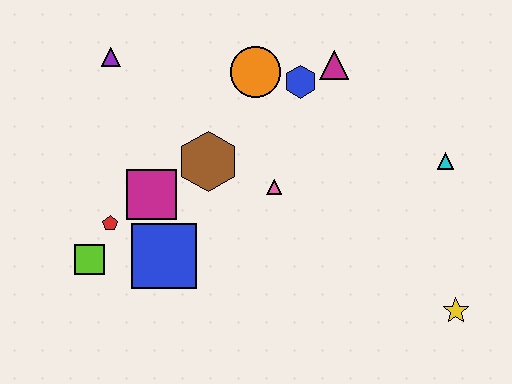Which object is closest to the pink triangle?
The brown hexagon is closest to the pink triangle.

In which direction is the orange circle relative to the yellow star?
The orange circle is above the yellow star.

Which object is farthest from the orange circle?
The yellow star is farthest from the orange circle.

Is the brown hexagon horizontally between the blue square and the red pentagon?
No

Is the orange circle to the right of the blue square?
Yes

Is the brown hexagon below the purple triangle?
Yes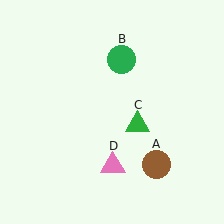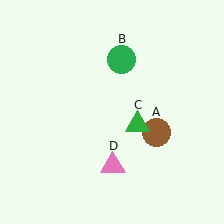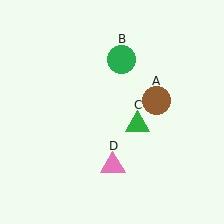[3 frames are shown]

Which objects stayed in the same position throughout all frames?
Green circle (object B) and green triangle (object C) and pink triangle (object D) remained stationary.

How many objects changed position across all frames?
1 object changed position: brown circle (object A).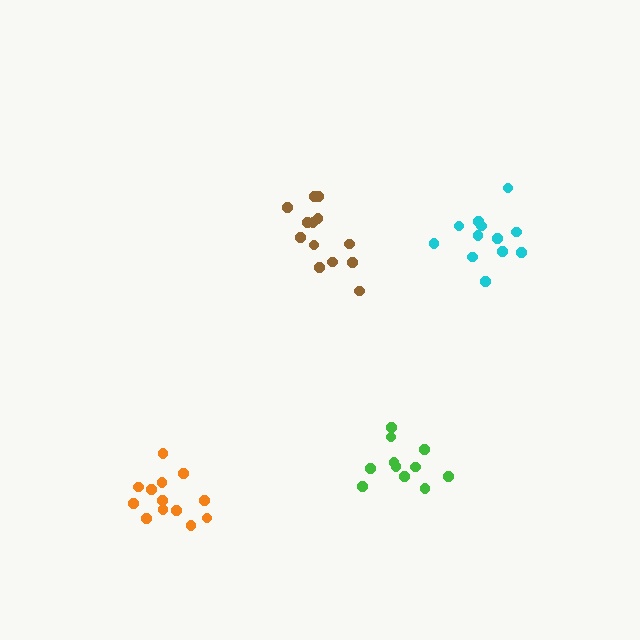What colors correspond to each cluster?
The clusters are colored: orange, cyan, brown, green.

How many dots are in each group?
Group 1: 13 dots, Group 2: 12 dots, Group 3: 13 dots, Group 4: 11 dots (49 total).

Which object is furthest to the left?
The orange cluster is leftmost.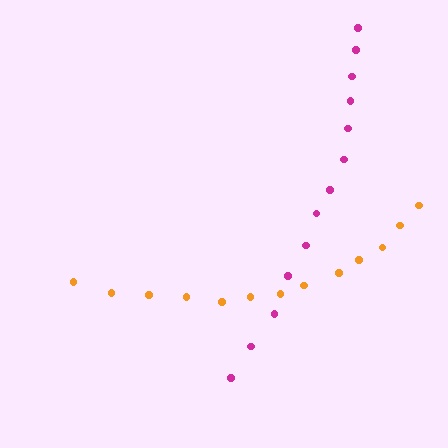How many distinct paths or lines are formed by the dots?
There are 2 distinct paths.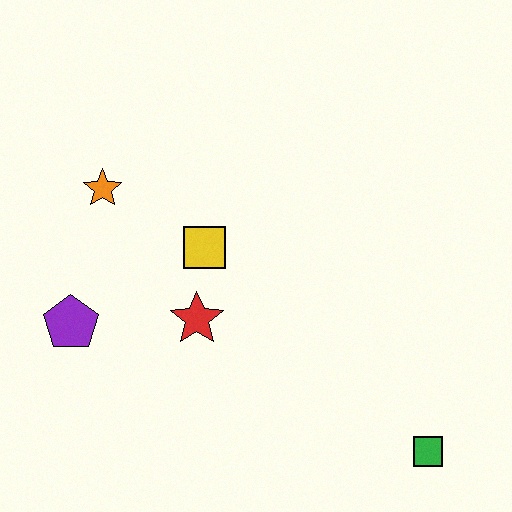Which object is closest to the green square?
The red star is closest to the green square.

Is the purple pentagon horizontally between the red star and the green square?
No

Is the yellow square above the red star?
Yes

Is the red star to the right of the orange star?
Yes